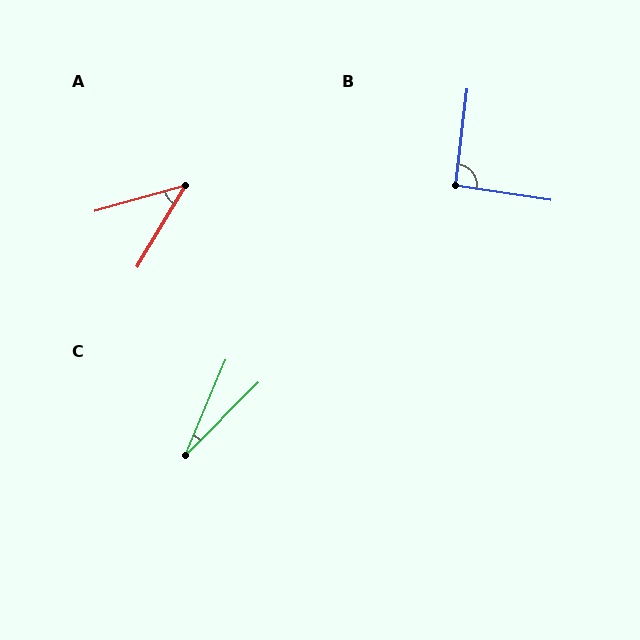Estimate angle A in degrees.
Approximately 43 degrees.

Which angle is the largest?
B, at approximately 92 degrees.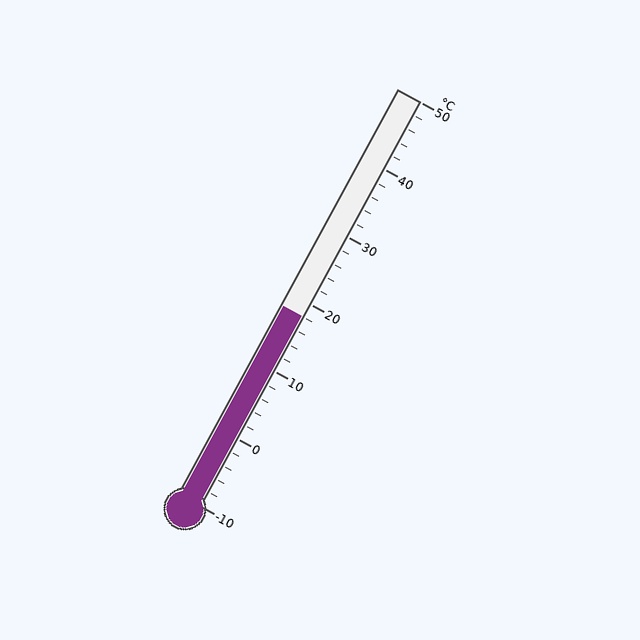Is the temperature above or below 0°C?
The temperature is above 0°C.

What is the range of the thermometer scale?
The thermometer scale ranges from -10°C to 50°C.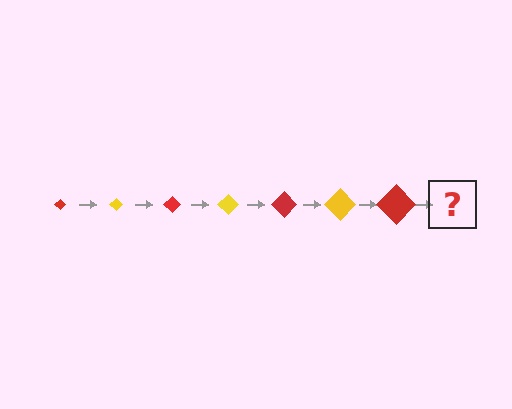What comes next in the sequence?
The next element should be a yellow diamond, larger than the previous one.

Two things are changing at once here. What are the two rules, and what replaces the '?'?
The two rules are that the diamond grows larger each step and the color cycles through red and yellow. The '?' should be a yellow diamond, larger than the previous one.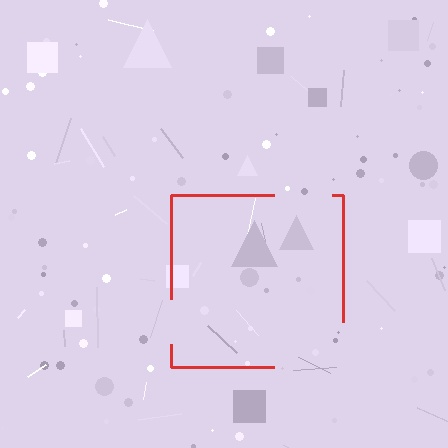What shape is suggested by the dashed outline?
The dashed outline suggests a square.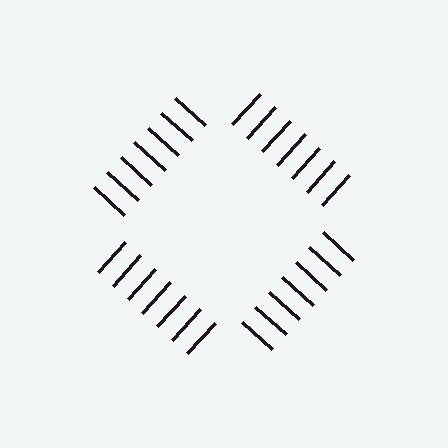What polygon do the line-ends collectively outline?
An illusory square — the line segments terminate on its edges but no continuous stroke is drawn.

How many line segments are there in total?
28 — 7 along each of the 4 edges.